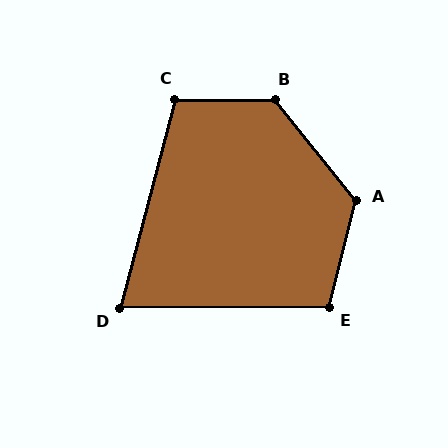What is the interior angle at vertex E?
Approximately 104 degrees (obtuse).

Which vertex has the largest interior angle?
B, at approximately 129 degrees.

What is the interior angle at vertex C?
Approximately 104 degrees (obtuse).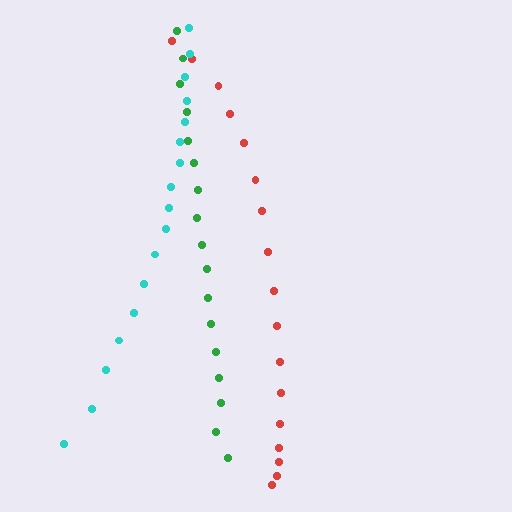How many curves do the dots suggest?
There are 3 distinct paths.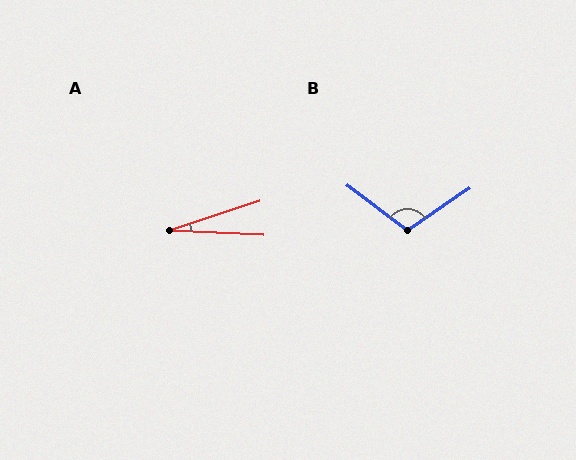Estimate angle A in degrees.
Approximately 21 degrees.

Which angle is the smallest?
A, at approximately 21 degrees.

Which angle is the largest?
B, at approximately 109 degrees.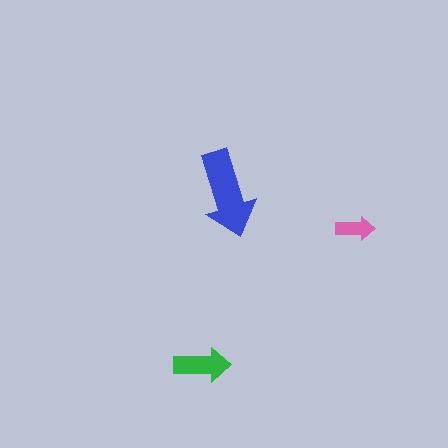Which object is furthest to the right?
The pink arrow is rightmost.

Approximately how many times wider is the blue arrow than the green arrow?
About 1.5 times wider.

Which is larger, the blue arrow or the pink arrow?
The blue one.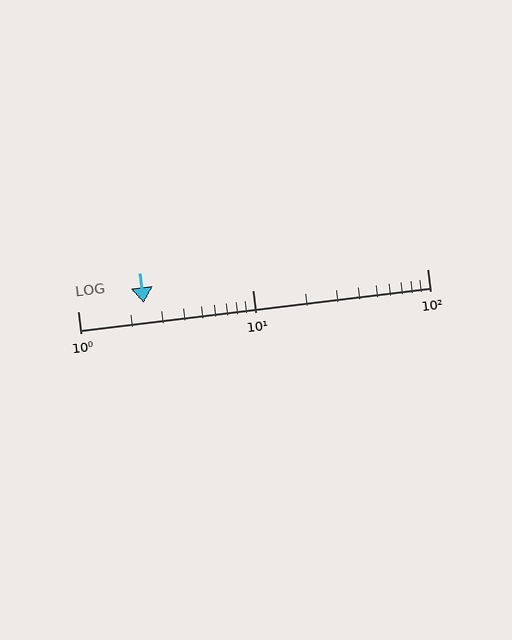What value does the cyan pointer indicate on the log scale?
The pointer indicates approximately 2.4.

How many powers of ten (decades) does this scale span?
The scale spans 2 decades, from 1 to 100.